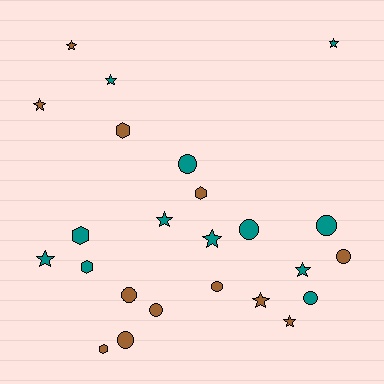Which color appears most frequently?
Brown, with 12 objects.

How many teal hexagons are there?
There are 2 teal hexagons.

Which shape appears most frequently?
Star, with 10 objects.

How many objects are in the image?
There are 24 objects.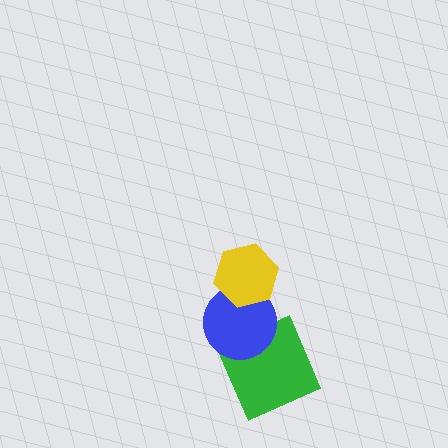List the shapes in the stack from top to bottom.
From top to bottom: the yellow hexagon, the blue circle, the green square.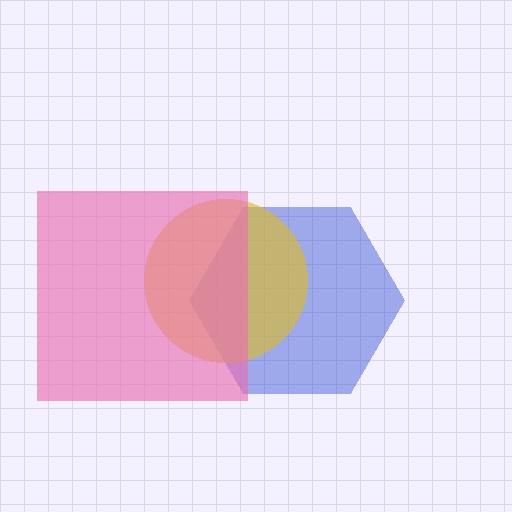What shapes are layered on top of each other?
The layered shapes are: a blue hexagon, a yellow circle, a pink square.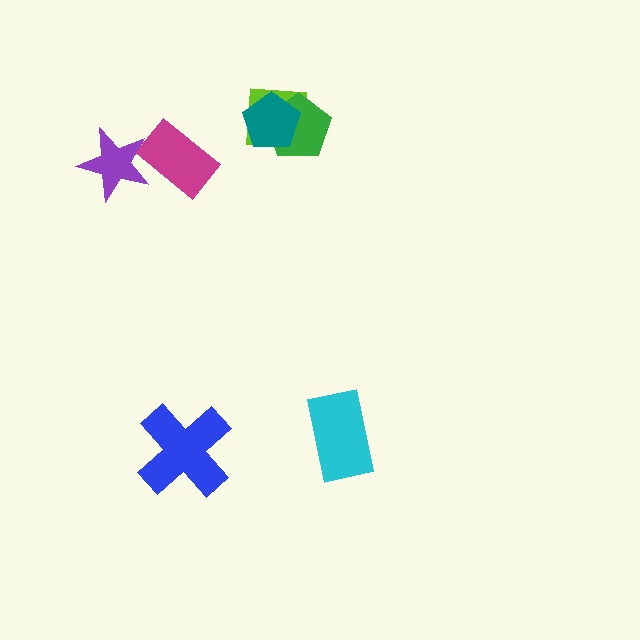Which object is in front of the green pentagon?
The teal pentagon is in front of the green pentagon.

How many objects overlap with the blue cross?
0 objects overlap with the blue cross.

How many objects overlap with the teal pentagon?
2 objects overlap with the teal pentagon.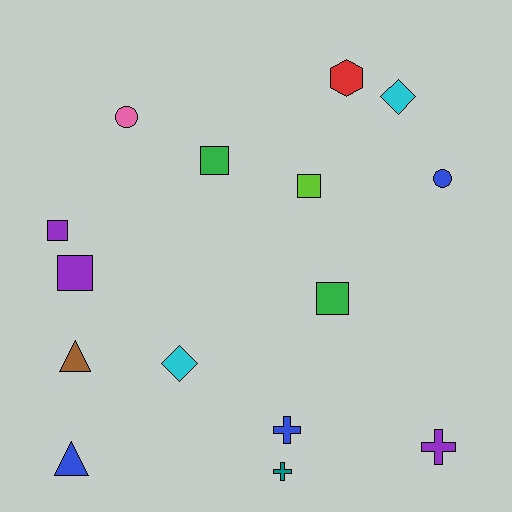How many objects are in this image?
There are 15 objects.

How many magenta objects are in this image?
There are no magenta objects.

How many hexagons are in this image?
There is 1 hexagon.